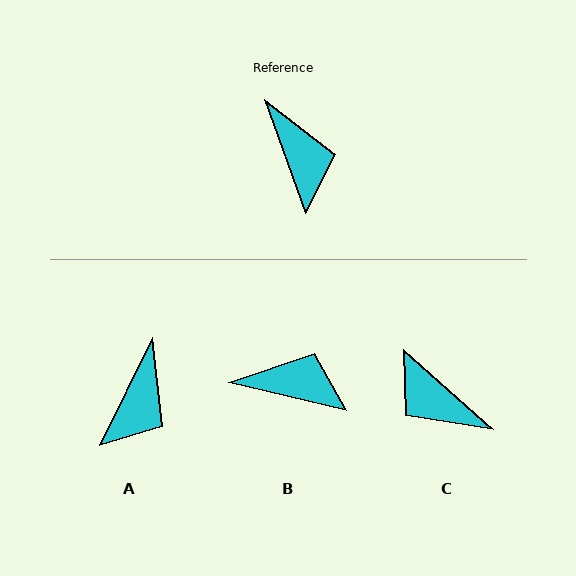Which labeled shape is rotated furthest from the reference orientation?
C, about 151 degrees away.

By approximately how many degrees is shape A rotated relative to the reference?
Approximately 45 degrees clockwise.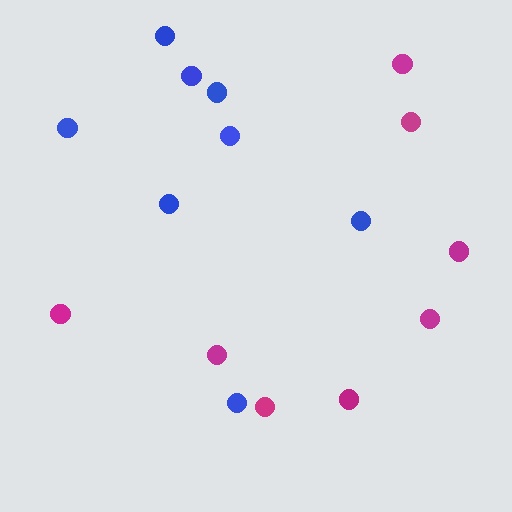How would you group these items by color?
There are 2 groups: one group of magenta circles (8) and one group of blue circles (8).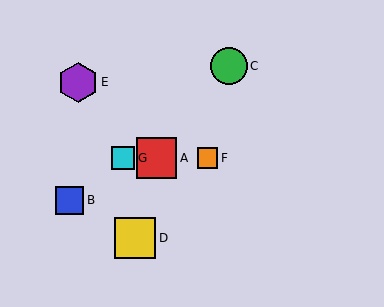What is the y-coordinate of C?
Object C is at y≈66.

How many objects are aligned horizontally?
3 objects (A, F, G) are aligned horizontally.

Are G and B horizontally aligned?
No, G is at y≈158 and B is at y≈200.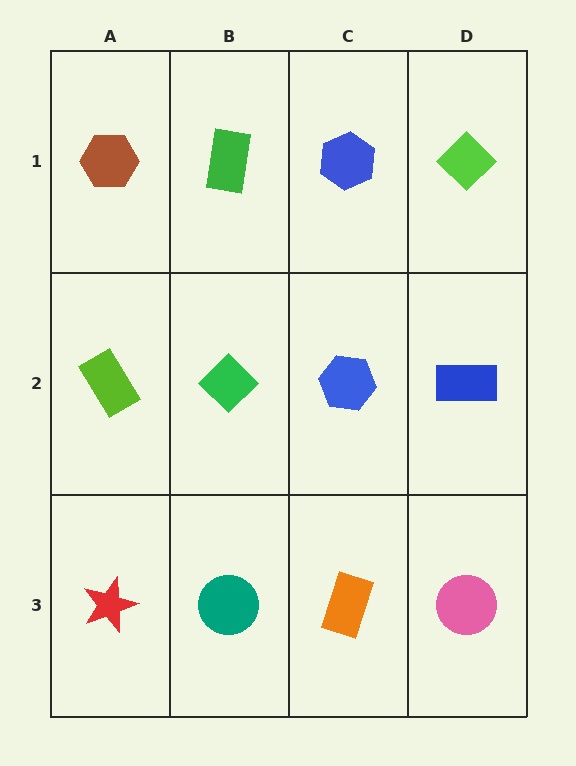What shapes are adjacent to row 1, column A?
A lime rectangle (row 2, column A), a green rectangle (row 1, column B).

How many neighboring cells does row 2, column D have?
3.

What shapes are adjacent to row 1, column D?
A blue rectangle (row 2, column D), a blue hexagon (row 1, column C).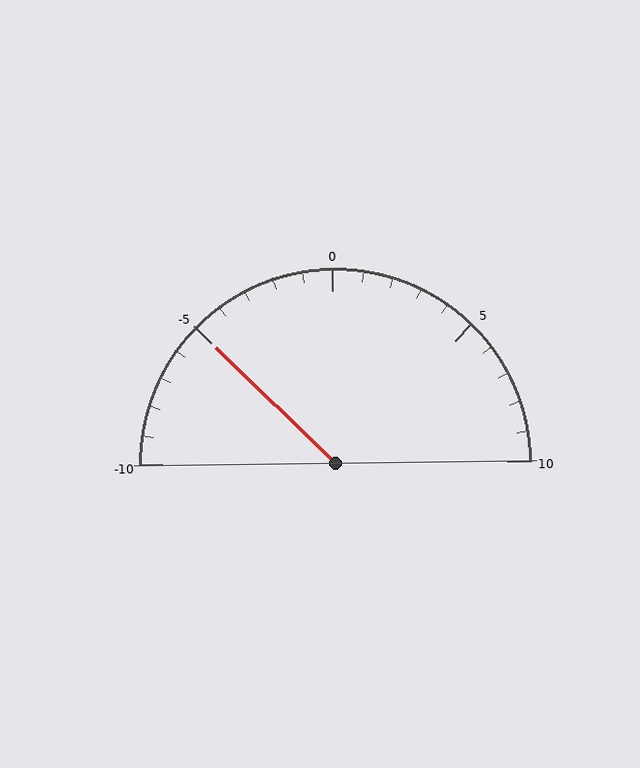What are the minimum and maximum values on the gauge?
The gauge ranges from -10 to 10.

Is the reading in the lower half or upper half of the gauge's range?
The reading is in the lower half of the range (-10 to 10).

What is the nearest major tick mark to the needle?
The nearest major tick mark is -5.